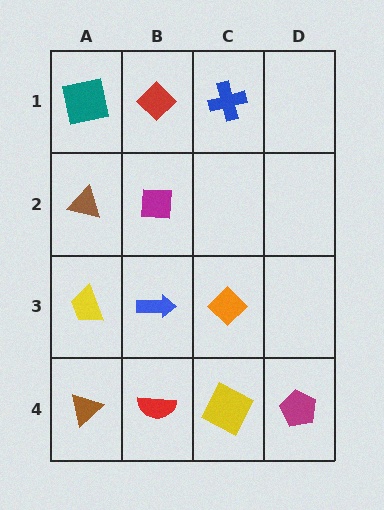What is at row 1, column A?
A teal square.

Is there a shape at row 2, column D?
No, that cell is empty.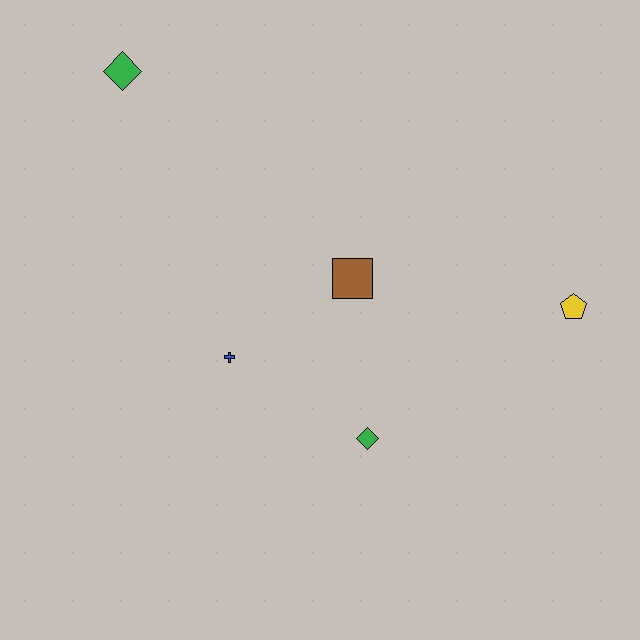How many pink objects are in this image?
There are no pink objects.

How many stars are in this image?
There are no stars.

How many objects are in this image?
There are 5 objects.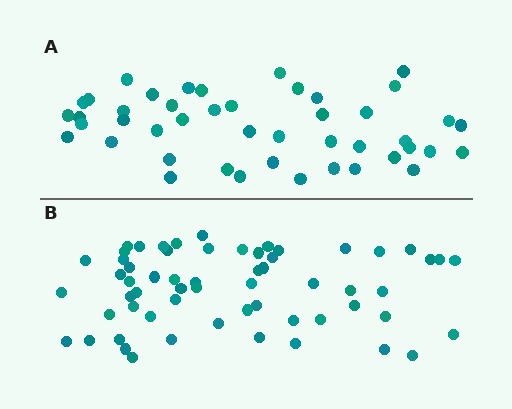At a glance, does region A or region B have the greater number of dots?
Region B (the bottom region) has more dots.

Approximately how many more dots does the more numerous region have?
Region B has approximately 15 more dots than region A.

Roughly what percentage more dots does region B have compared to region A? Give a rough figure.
About 35% more.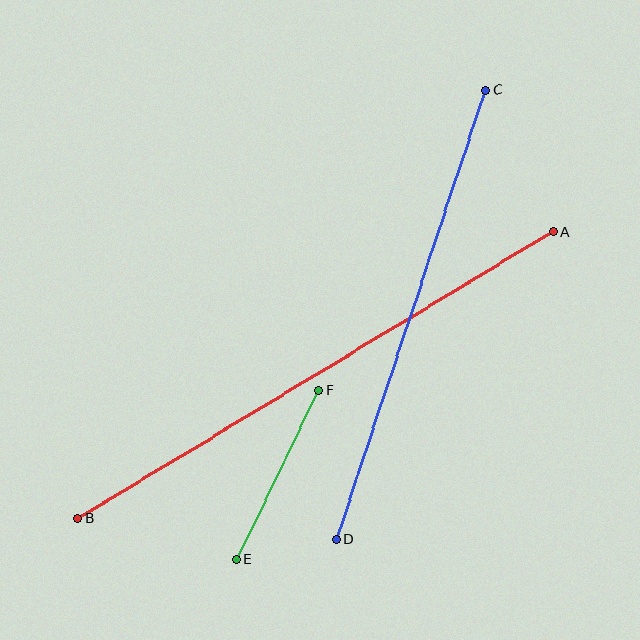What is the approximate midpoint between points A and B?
The midpoint is at approximately (315, 375) pixels.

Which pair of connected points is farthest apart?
Points A and B are farthest apart.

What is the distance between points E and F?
The distance is approximately 188 pixels.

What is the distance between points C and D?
The distance is approximately 473 pixels.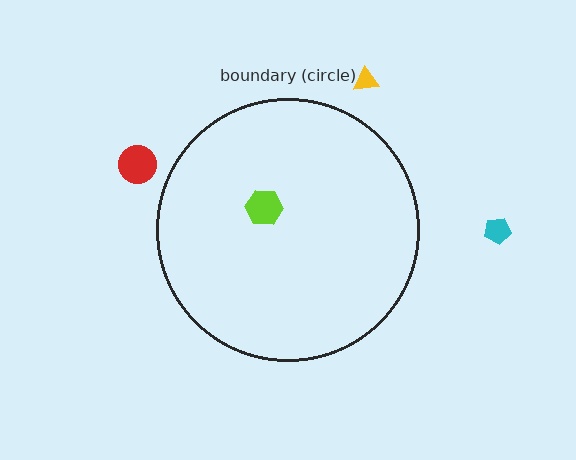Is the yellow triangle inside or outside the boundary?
Outside.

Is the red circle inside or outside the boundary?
Outside.